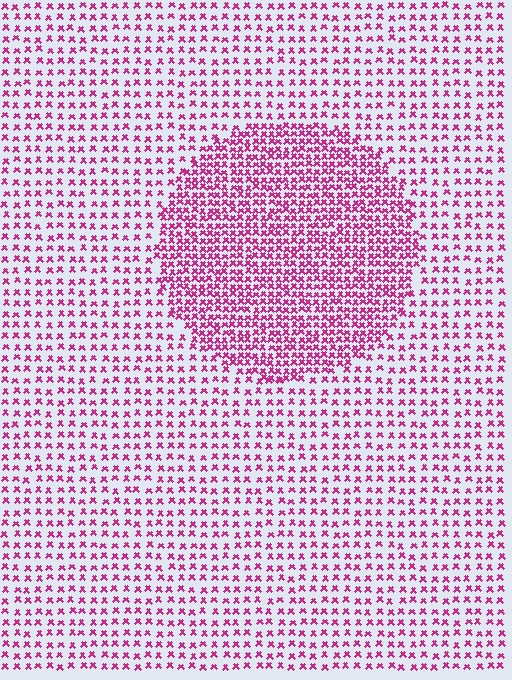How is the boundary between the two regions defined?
The boundary is defined by a change in element density (approximately 2.1x ratio). All elements are the same color, size, and shape.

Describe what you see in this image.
The image contains small magenta elements arranged at two different densities. A circle-shaped region is visible where the elements are more densely packed than the surrounding area.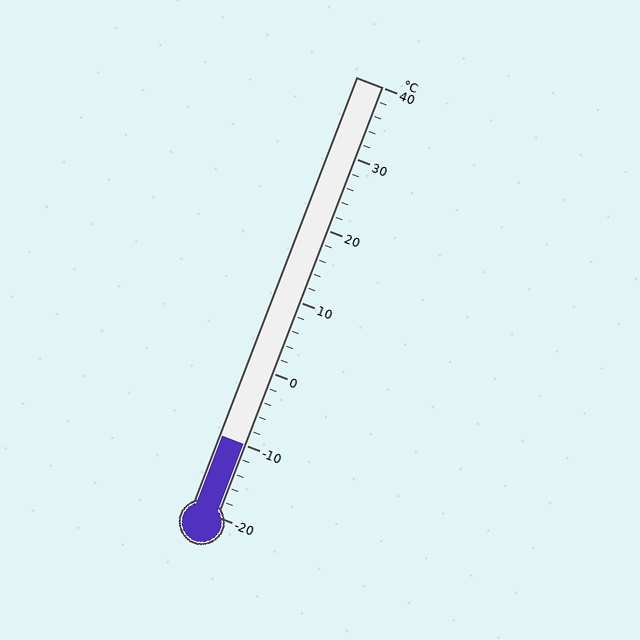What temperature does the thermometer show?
The thermometer shows approximately -10°C.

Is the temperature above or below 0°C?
The temperature is below 0°C.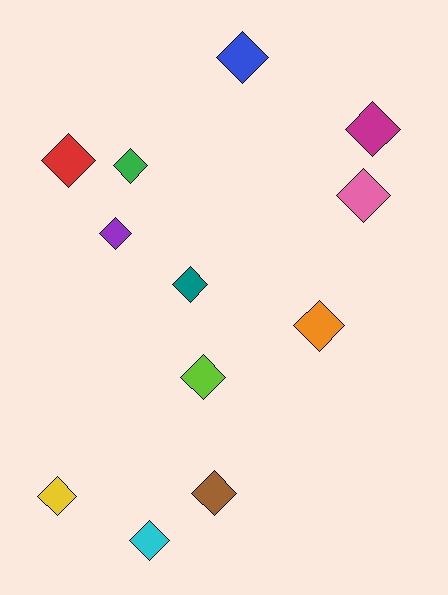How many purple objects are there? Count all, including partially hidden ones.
There is 1 purple object.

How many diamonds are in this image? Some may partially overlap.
There are 12 diamonds.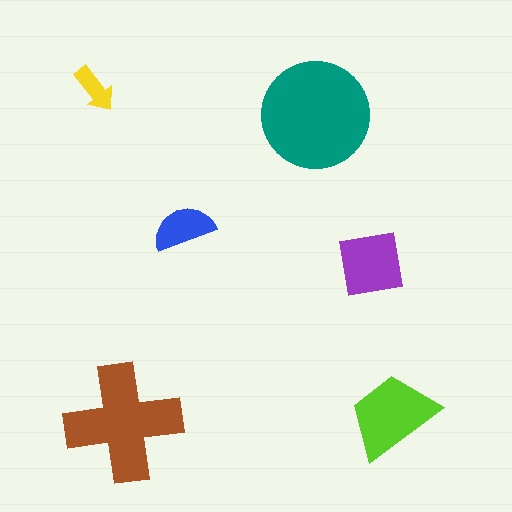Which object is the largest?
The teal circle.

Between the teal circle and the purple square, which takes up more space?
The teal circle.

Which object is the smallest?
The yellow arrow.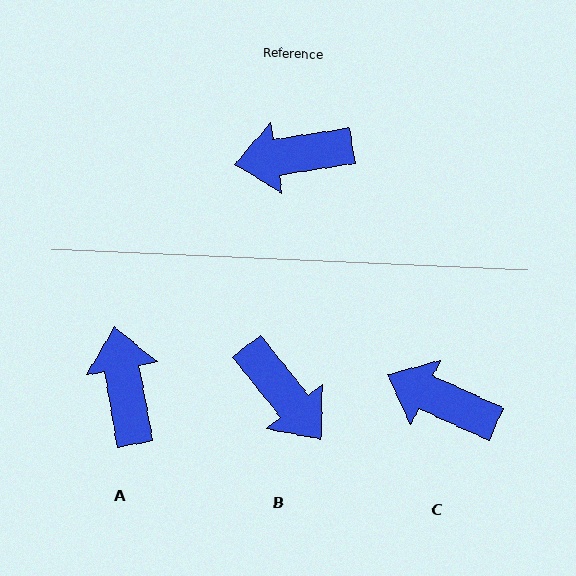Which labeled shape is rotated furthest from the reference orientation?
B, about 120 degrees away.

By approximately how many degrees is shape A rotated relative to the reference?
Approximately 89 degrees clockwise.